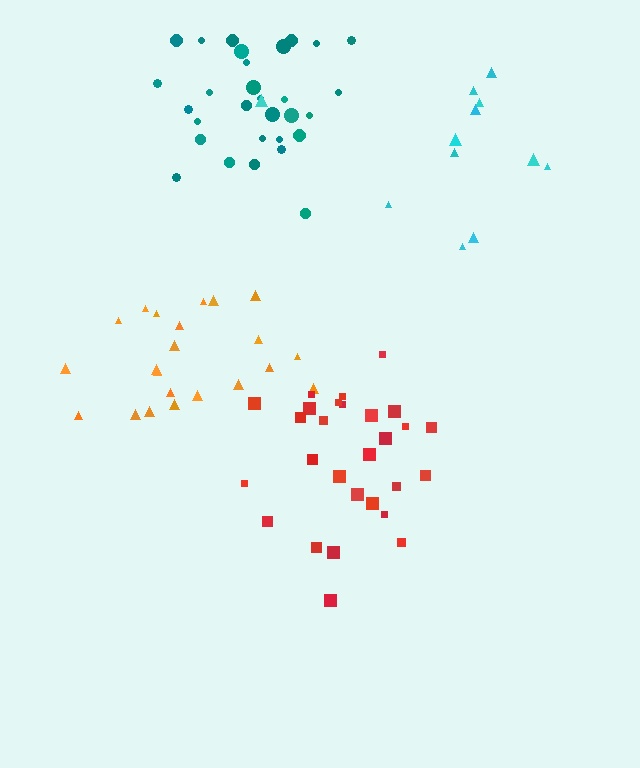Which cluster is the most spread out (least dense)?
Cyan.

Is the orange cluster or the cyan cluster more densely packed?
Orange.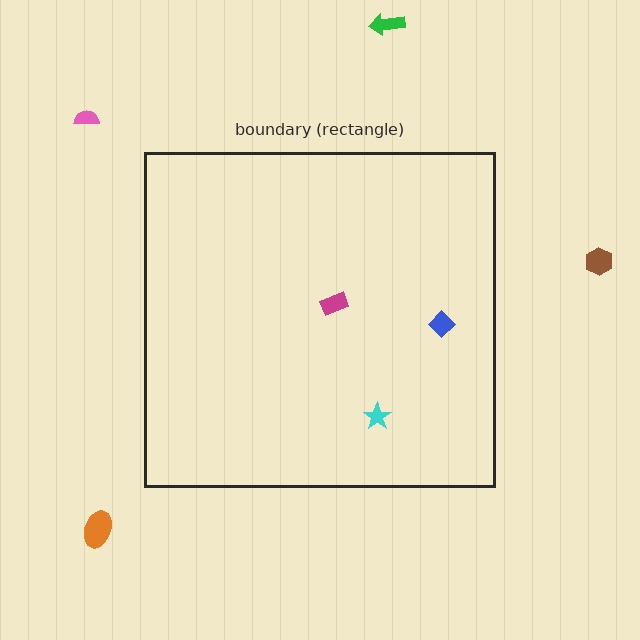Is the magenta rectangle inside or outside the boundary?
Inside.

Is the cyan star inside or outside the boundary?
Inside.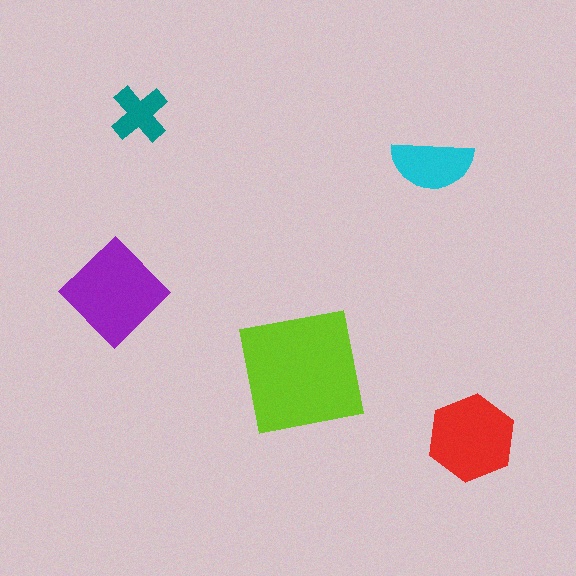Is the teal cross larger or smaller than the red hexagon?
Smaller.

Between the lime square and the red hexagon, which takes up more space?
The lime square.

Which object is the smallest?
The teal cross.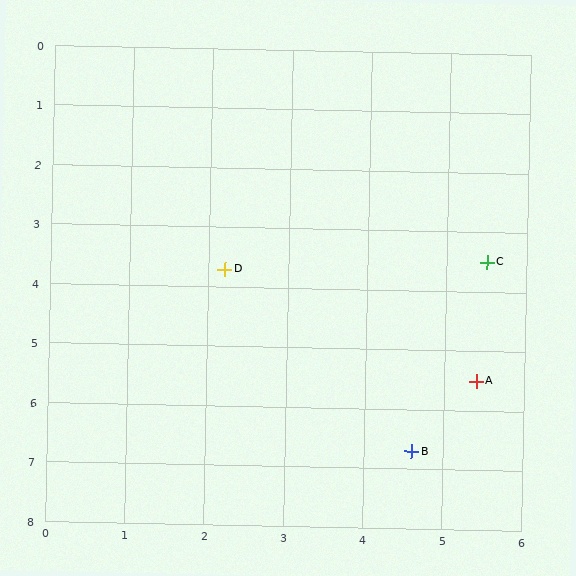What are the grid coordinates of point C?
Point C is at approximately (5.5, 3.5).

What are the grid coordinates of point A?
Point A is at approximately (5.4, 5.5).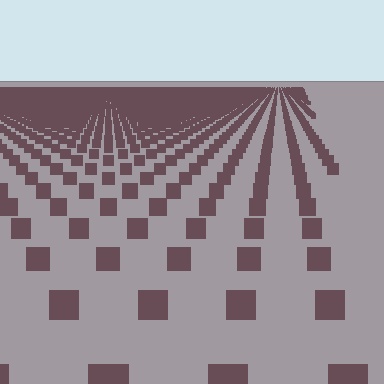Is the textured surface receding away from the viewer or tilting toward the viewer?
The surface is receding away from the viewer. Texture elements get smaller and denser toward the top.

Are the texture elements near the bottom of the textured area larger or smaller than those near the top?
Larger. Near the bottom, elements are closer to the viewer and appear at a bigger on-screen size.